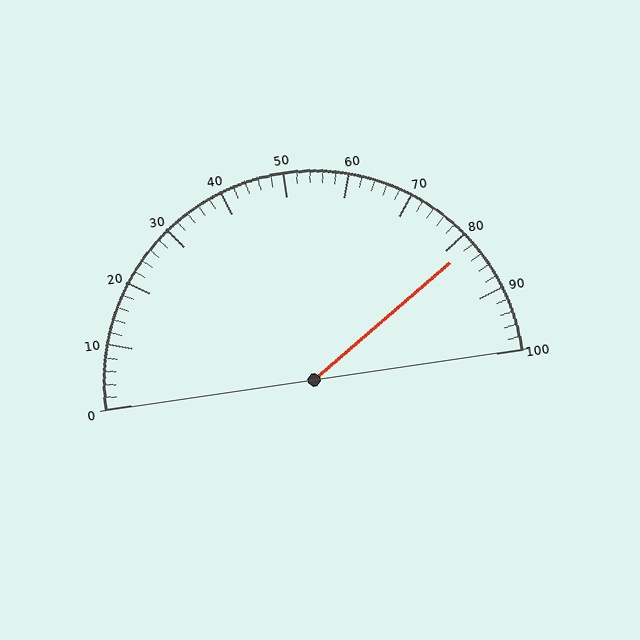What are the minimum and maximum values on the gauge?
The gauge ranges from 0 to 100.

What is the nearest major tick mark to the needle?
The nearest major tick mark is 80.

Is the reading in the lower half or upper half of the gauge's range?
The reading is in the upper half of the range (0 to 100).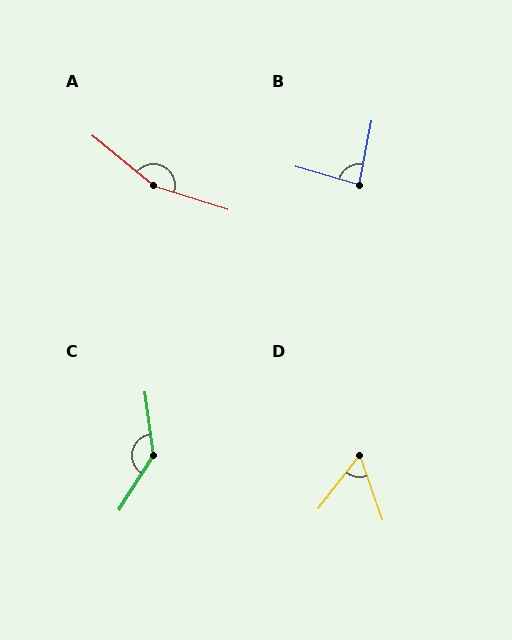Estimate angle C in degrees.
Approximately 140 degrees.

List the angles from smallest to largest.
D (57°), B (84°), C (140°), A (158°).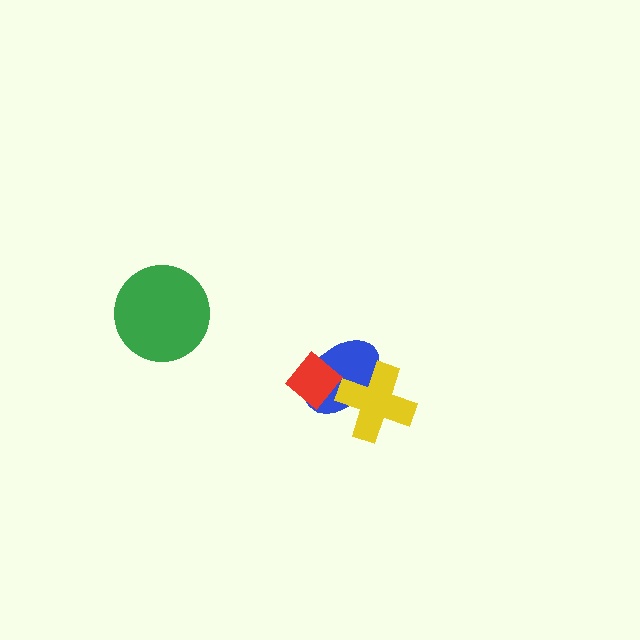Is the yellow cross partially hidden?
No, no other shape covers it.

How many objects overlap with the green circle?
0 objects overlap with the green circle.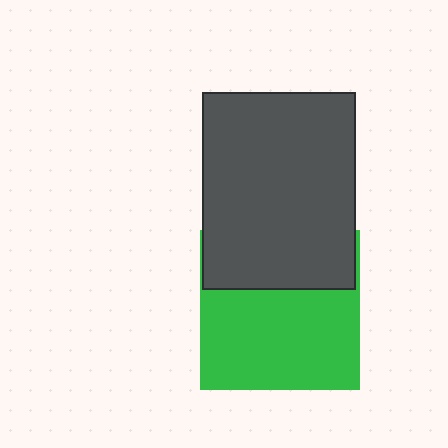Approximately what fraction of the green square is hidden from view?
Roughly 36% of the green square is hidden behind the dark gray rectangle.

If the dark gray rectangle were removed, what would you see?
You would see the complete green square.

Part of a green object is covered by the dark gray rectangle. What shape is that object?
It is a square.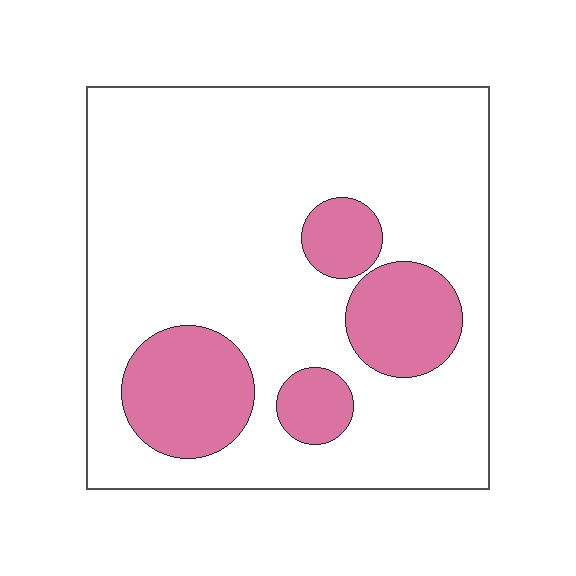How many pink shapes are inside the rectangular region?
4.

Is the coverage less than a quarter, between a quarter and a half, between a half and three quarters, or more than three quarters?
Less than a quarter.